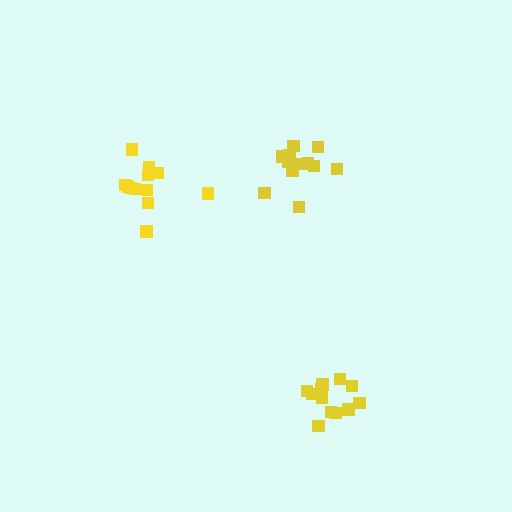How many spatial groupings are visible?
There are 3 spatial groupings.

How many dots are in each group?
Group 1: 12 dots, Group 2: 13 dots, Group 3: 12 dots (37 total).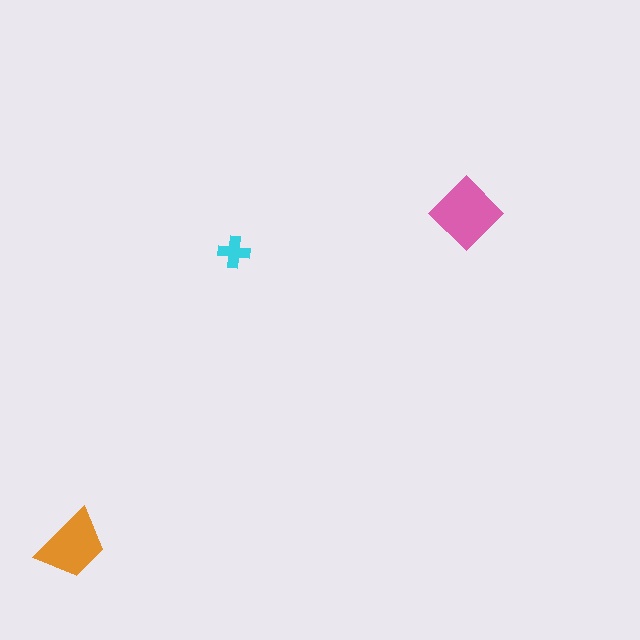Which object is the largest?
The pink diamond.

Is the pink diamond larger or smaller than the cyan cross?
Larger.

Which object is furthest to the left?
The orange trapezoid is leftmost.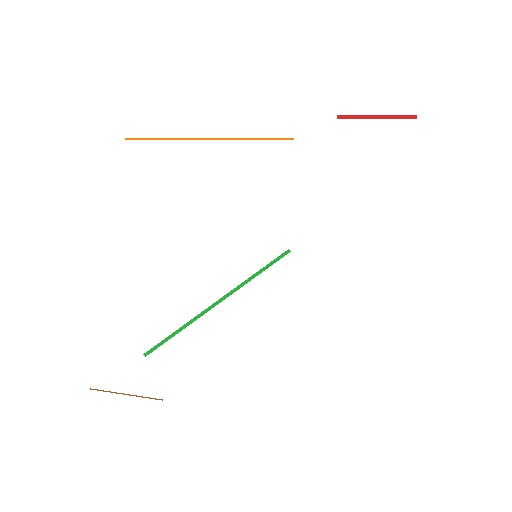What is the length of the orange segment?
The orange segment is approximately 168 pixels long.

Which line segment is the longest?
The green line is the longest at approximately 179 pixels.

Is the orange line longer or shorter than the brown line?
The orange line is longer than the brown line.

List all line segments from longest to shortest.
From longest to shortest: green, orange, red, brown.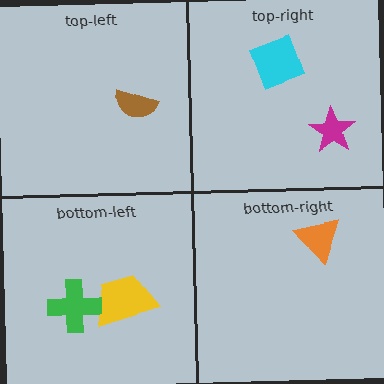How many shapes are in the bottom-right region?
1.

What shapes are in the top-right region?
The cyan square, the magenta star.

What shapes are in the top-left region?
The brown semicircle.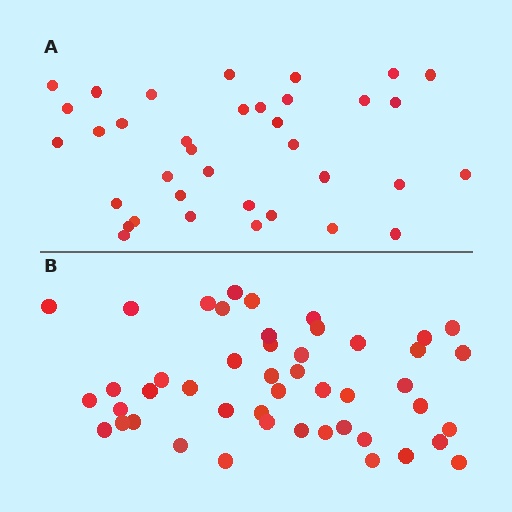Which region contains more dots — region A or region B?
Region B (the bottom region) has more dots.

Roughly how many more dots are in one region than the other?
Region B has roughly 12 or so more dots than region A.